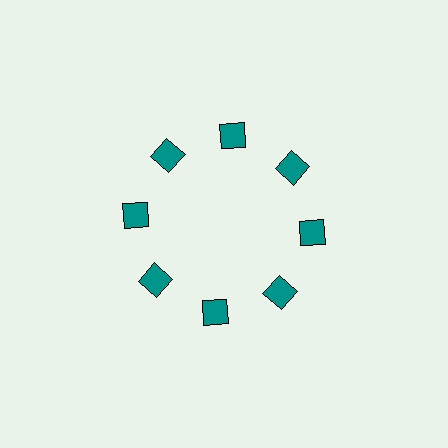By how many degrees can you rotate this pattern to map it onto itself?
The pattern maps onto itself every 45 degrees of rotation.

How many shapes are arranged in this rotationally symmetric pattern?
There are 8 shapes, arranged in 8 groups of 1.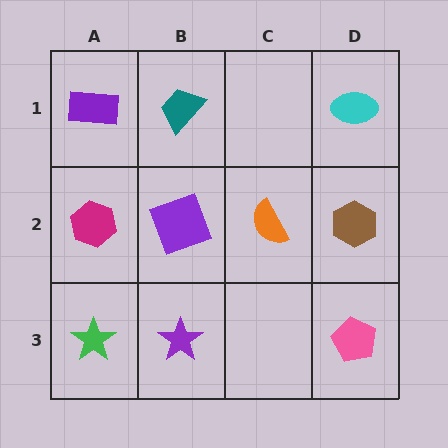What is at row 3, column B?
A purple star.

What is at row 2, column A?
A magenta hexagon.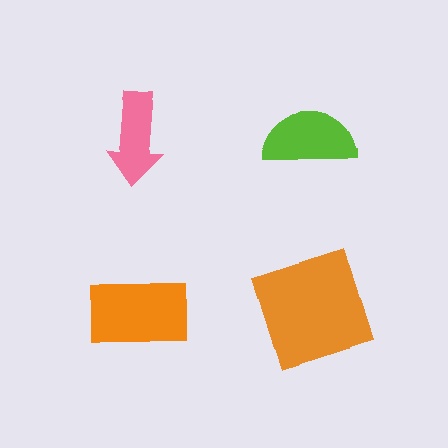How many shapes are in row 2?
2 shapes.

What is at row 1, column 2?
A lime semicircle.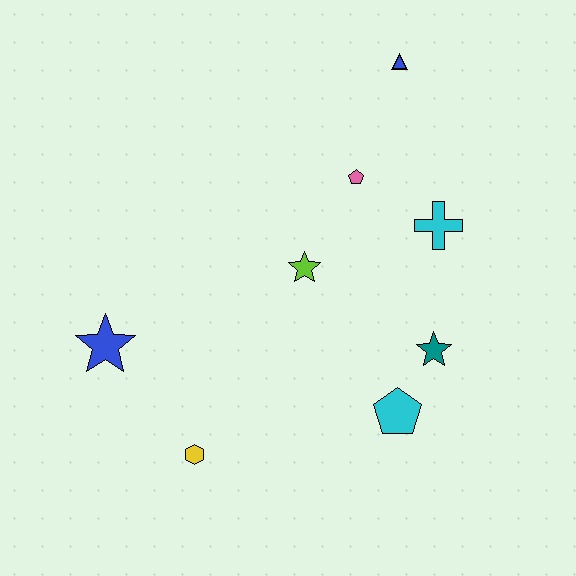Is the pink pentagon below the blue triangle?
Yes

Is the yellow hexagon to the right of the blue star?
Yes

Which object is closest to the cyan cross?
The pink pentagon is closest to the cyan cross.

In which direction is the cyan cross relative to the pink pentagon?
The cyan cross is to the right of the pink pentagon.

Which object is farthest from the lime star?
The blue triangle is farthest from the lime star.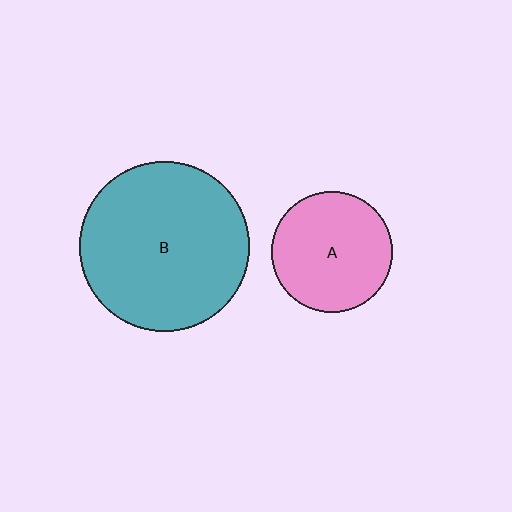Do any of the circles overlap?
No, none of the circles overlap.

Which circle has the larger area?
Circle B (teal).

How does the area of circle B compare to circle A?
Approximately 2.0 times.